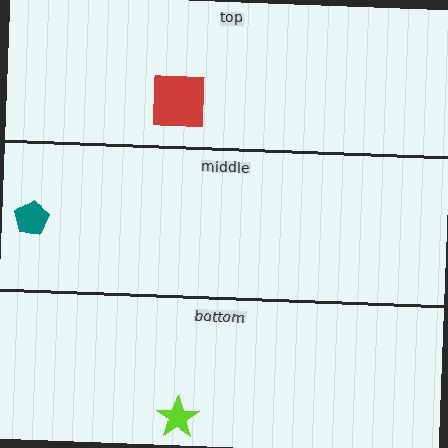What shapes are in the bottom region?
The lime star.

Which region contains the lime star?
The bottom region.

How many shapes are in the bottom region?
1.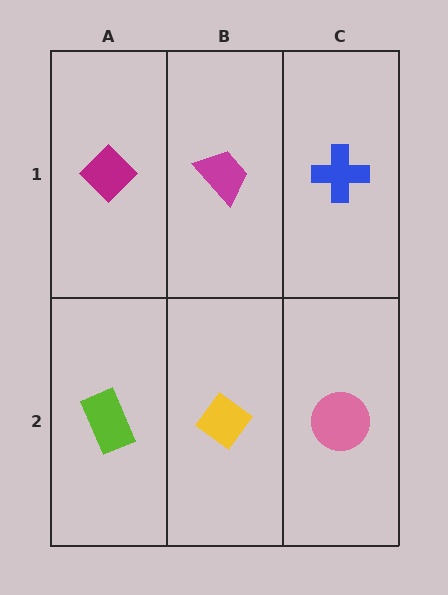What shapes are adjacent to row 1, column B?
A yellow diamond (row 2, column B), a magenta diamond (row 1, column A), a blue cross (row 1, column C).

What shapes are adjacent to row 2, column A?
A magenta diamond (row 1, column A), a yellow diamond (row 2, column B).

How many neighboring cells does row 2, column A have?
2.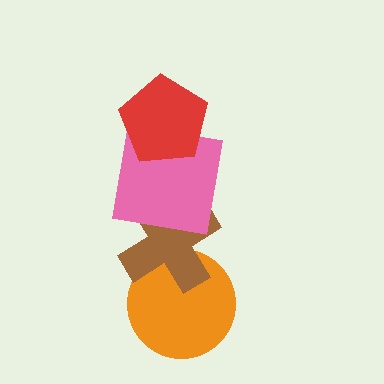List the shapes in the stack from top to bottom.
From top to bottom: the red pentagon, the pink square, the brown cross, the orange circle.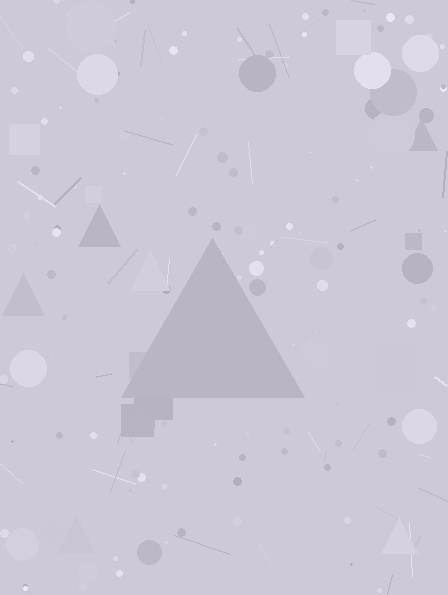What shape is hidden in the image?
A triangle is hidden in the image.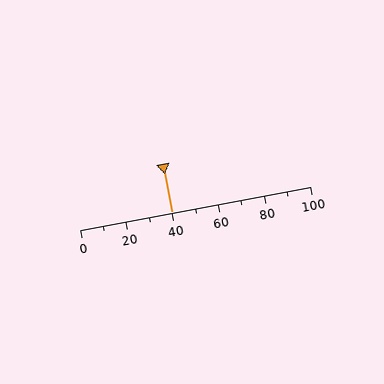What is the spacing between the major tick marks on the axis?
The major ticks are spaced 20 apart.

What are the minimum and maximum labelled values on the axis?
The axis runs from 0 to 100.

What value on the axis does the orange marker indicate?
The marker indicates approximately 40.